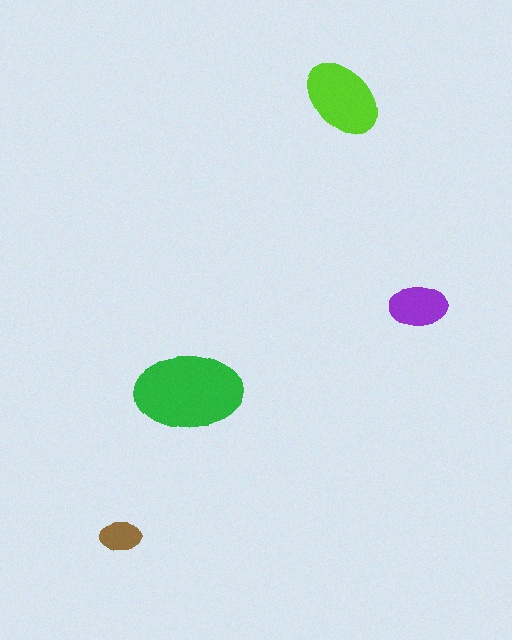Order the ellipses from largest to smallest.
the green one, the lime one, the purple one, the brown one.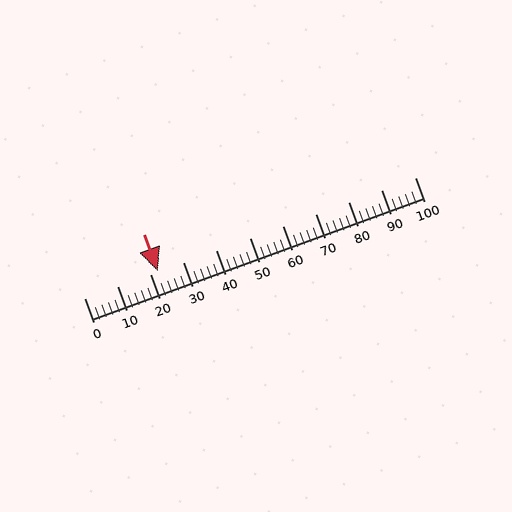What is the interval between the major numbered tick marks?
The major tick marks are spaced 10 units apart.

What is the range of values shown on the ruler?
The ruler shows values from 0 to 100.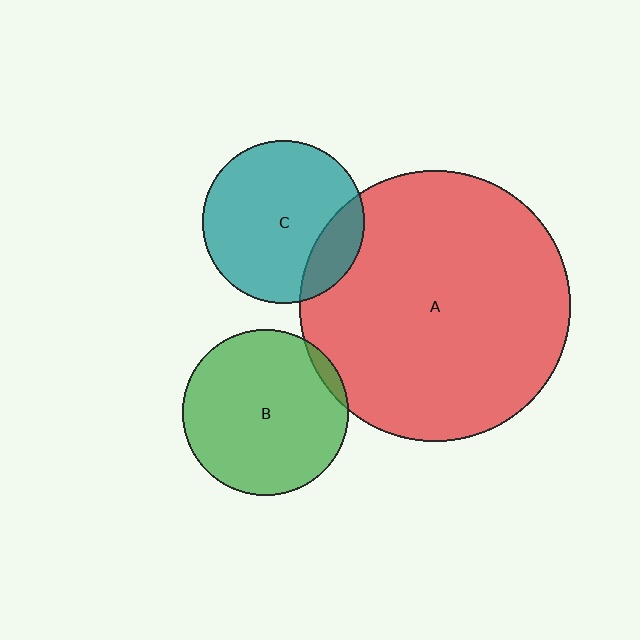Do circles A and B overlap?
Yes.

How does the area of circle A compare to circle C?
Approximately 2.8 times.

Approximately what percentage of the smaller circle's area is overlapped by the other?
Approximately 5%.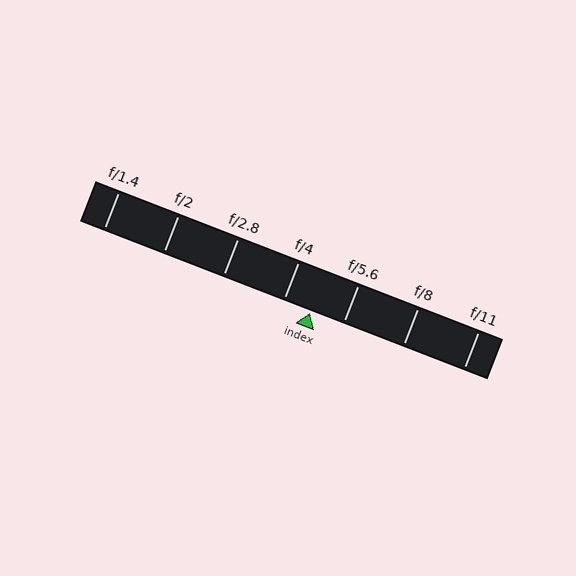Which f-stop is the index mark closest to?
The index mark is closest to f/4.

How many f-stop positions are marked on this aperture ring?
There are 7 f-stop positions marked.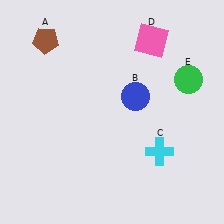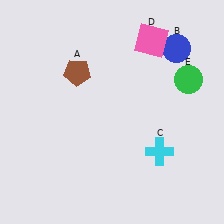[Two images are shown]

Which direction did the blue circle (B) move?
The blue circle (B) moved up.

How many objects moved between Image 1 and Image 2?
2 objects moved between the two images.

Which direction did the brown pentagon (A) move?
The brown pentagon (A) moved down.